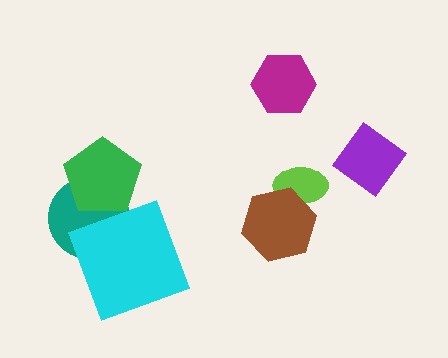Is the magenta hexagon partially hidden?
No, no other shape covers it.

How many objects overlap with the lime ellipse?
1 object overlaps with the lime ellipse.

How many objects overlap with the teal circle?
2 objects overlap with the teal circle.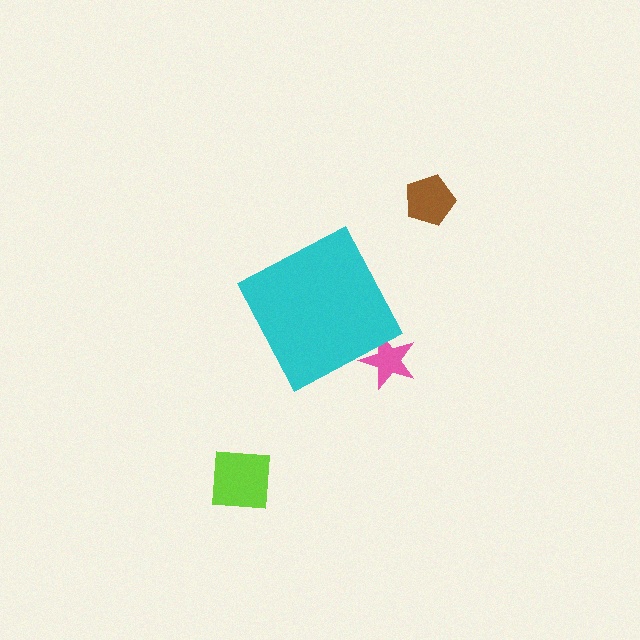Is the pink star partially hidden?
Yes, the pink star is partially hidden behind the cyan diamond.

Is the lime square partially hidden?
No, the lime square is fully visible.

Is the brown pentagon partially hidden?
No, the brown pentagon is fully visible.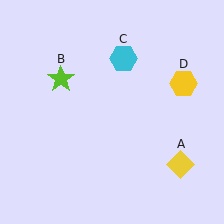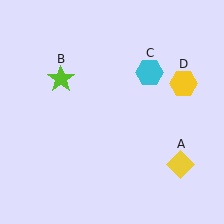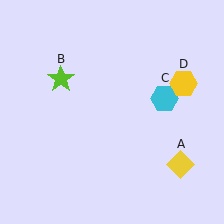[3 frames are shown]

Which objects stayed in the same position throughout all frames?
Yellow diamond (object A) and lime star (object B) and yellow hexagon (object D) remained stationary.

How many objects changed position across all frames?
1 object changed position: cyan hexagon (object C).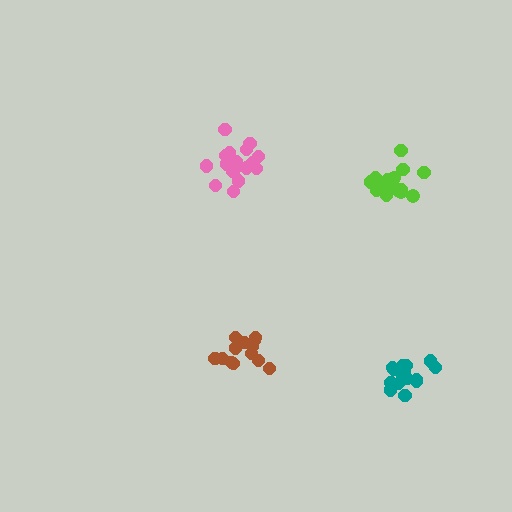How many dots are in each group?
Group 1: 19 dots, Group 2: 16 dots, Group 3: 15 dots, Group 4: 13 dots (63 total).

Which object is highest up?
The pink cluster is topmost.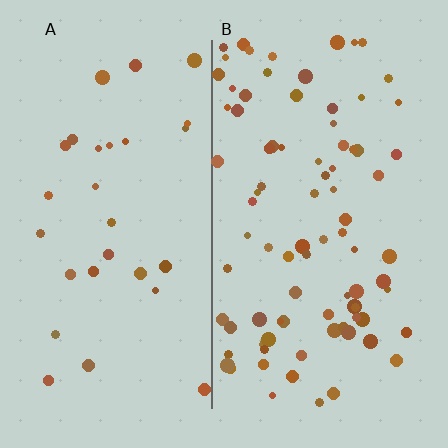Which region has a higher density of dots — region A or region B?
B (the right).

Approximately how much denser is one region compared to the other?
Approximately 3.0× — region B over region A.